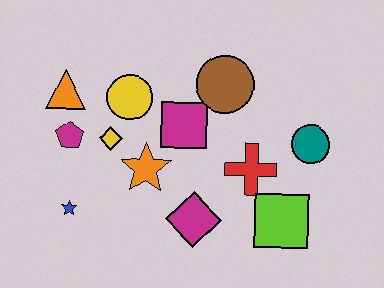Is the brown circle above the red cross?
Yes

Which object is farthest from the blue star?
The teal circle is farthest from the blue star.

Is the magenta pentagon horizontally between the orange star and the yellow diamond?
No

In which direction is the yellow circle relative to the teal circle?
The yellow circle is to the left of the teal circle.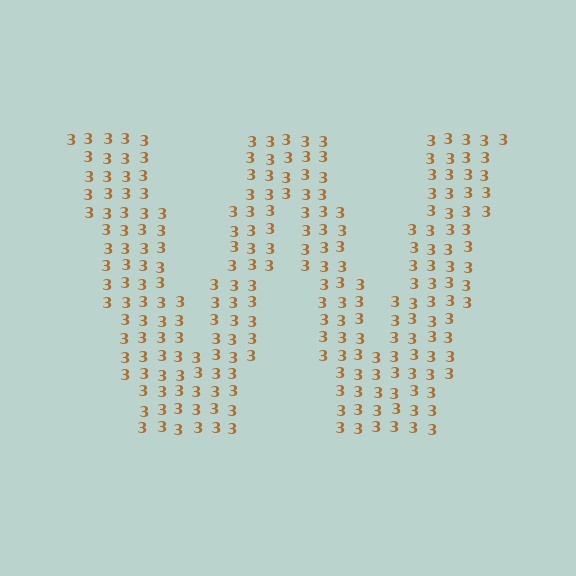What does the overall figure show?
The overall figure shows the letter W.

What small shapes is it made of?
It is made of small digit 3's.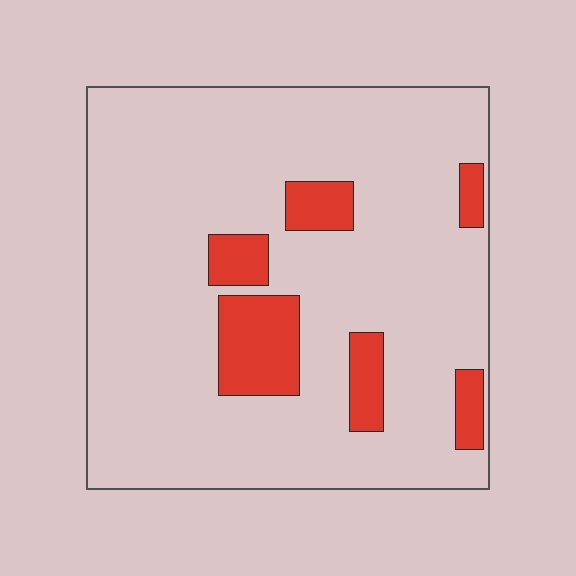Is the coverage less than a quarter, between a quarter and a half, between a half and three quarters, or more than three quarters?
Less than a quarter.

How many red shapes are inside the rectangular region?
6.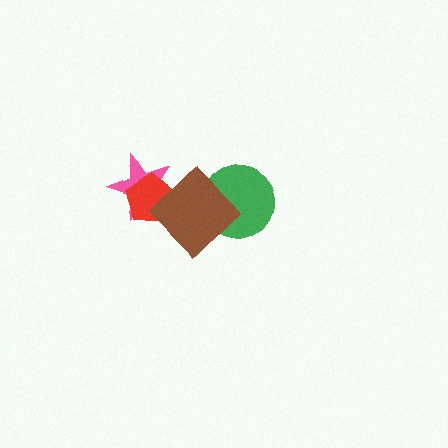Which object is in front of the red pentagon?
The brown diamond is in front of the red pentagon.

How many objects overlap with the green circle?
1 object overlaps with the green circle.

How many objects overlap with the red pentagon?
2 objects overlap with the red pentagon.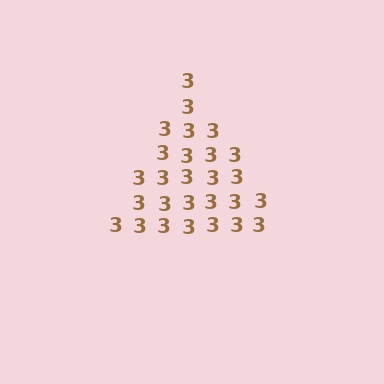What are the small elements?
The small elements are digit 3's.